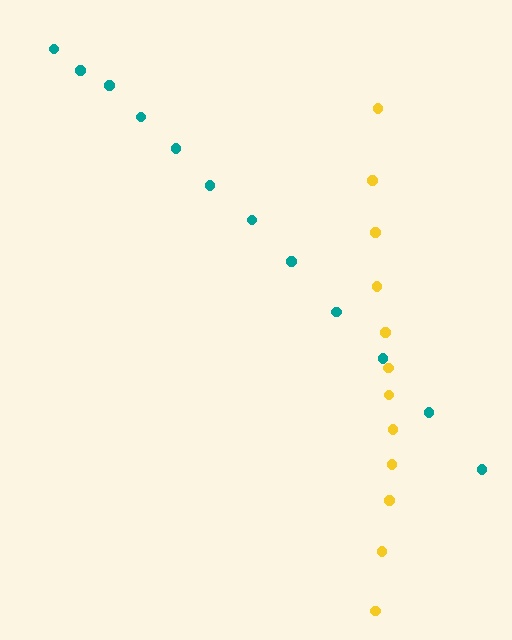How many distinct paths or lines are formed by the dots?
There are 2 distinct paths.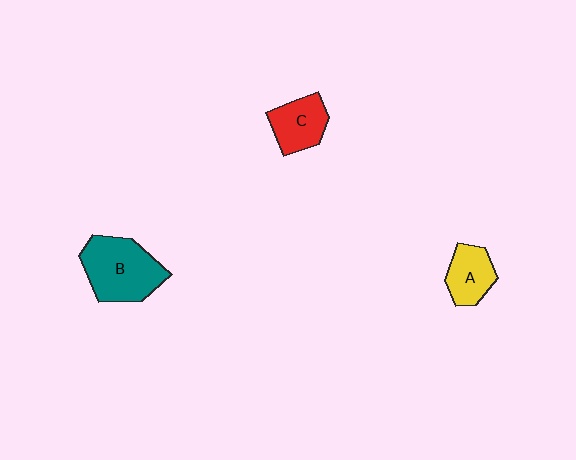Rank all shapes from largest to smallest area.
From largest to smallest: B (teal), C (red), A (yellow).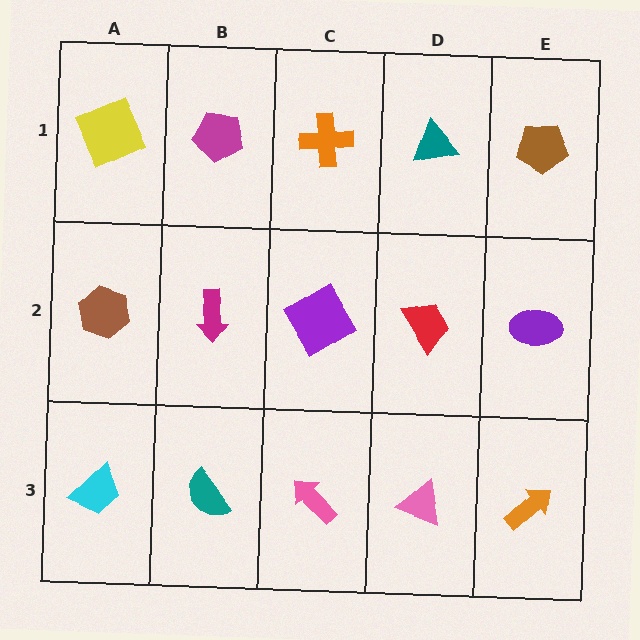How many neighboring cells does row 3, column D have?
3.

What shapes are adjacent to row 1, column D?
A red trapezoid (row 2, column D), an orange cross (row 1, column C), a brown pentagon (row 1, column E).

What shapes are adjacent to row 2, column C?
An orange cross (row 1, column C), a pink arrow (row 3, column C), a magenta arrow (row 2, column B), a red trapezoid (row 2, column D).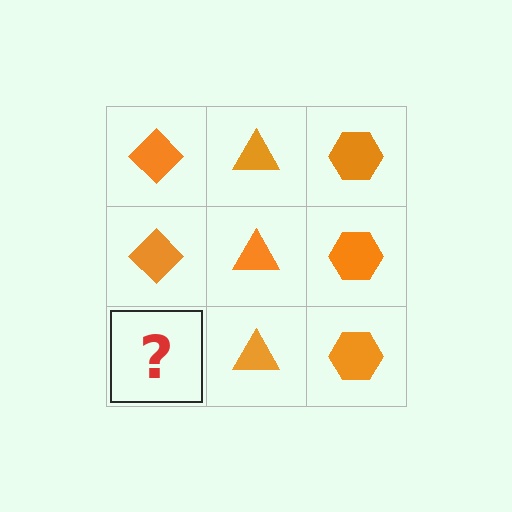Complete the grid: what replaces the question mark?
The question mark should be replaced with an orange diamond.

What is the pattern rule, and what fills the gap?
The rule is that each column has a consistent shape. The gap should be filled with an orange diamond.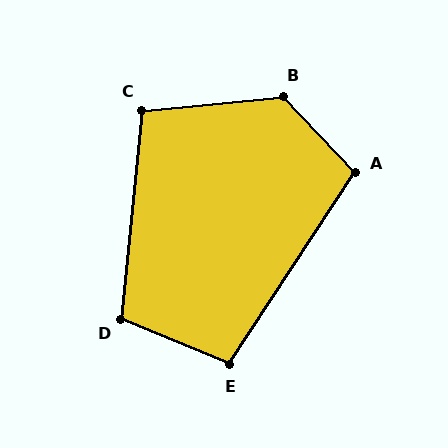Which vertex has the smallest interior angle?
E, at approximately 101 degrees.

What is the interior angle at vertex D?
Approximately 107 degrees (obtuse).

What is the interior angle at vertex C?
Approximately 101 degrees (obtuse).